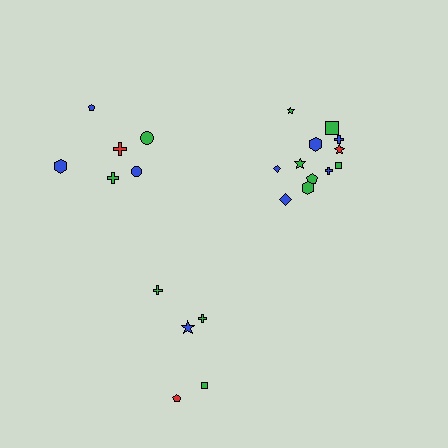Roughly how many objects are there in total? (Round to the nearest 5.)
Roughly 25 objects in total.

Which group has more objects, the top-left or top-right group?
The top-right group.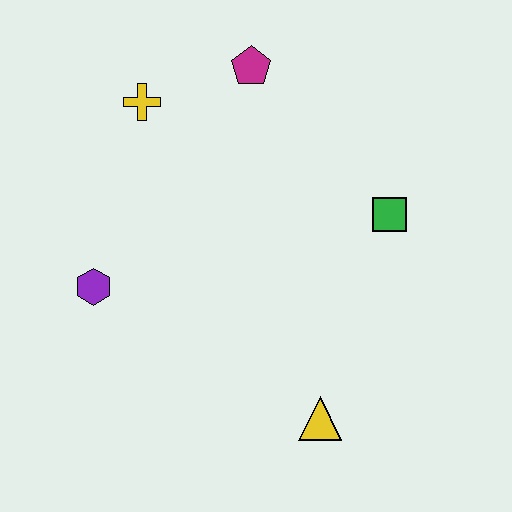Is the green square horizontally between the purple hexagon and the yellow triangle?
No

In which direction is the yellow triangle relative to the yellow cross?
The yellow triangle is below the yellow cross.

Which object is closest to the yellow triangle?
The green square is closest to the yellow triangle.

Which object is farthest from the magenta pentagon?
The yellow triangle is farthest from the magenta pentagon.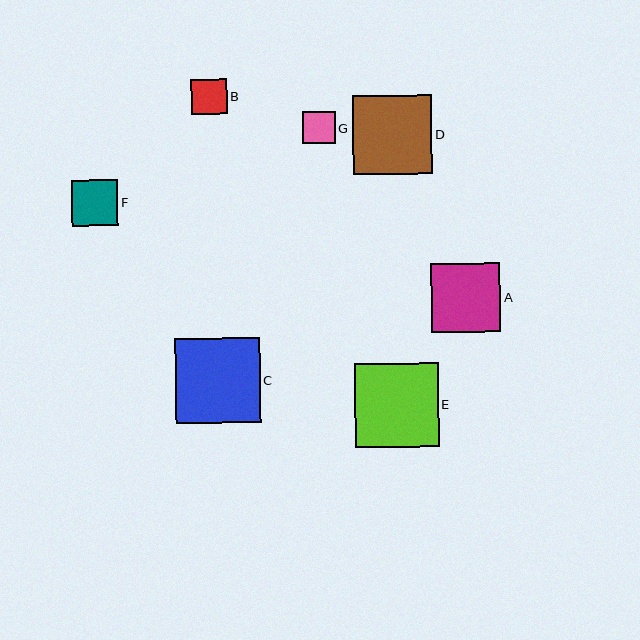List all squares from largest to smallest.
From largest to smallest: C, E, D, A, F, B, G.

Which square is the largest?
Square C is the largest with a size of approximately 85 pixels.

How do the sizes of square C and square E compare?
Square C and square E are approximately the same size.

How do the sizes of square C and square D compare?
Square C and square D are approximately the same size.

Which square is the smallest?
Square G is the smallest with a size of approximately 32 pixels.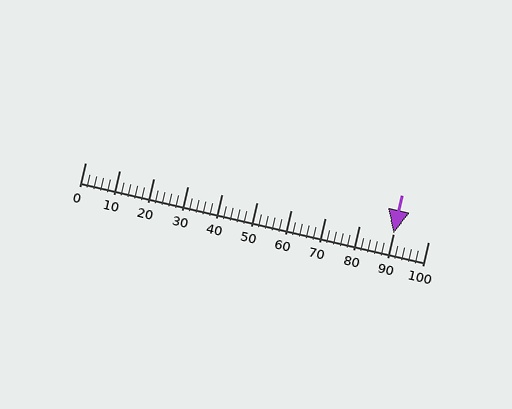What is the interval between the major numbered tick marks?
The major tick marks are spaced 10 units apart.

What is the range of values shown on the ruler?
The ruler shows values from 0 to 100.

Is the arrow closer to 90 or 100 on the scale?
The arrow is closer to 90.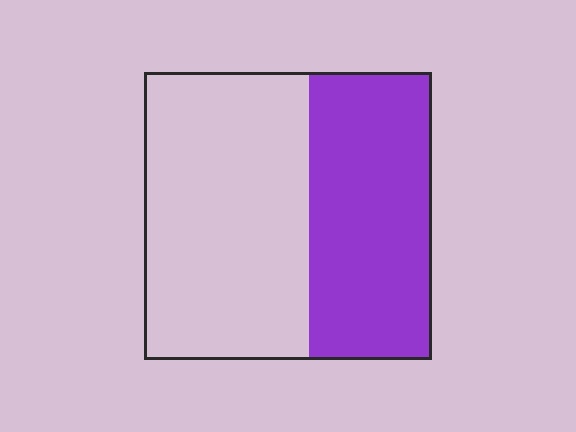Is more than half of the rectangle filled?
No.